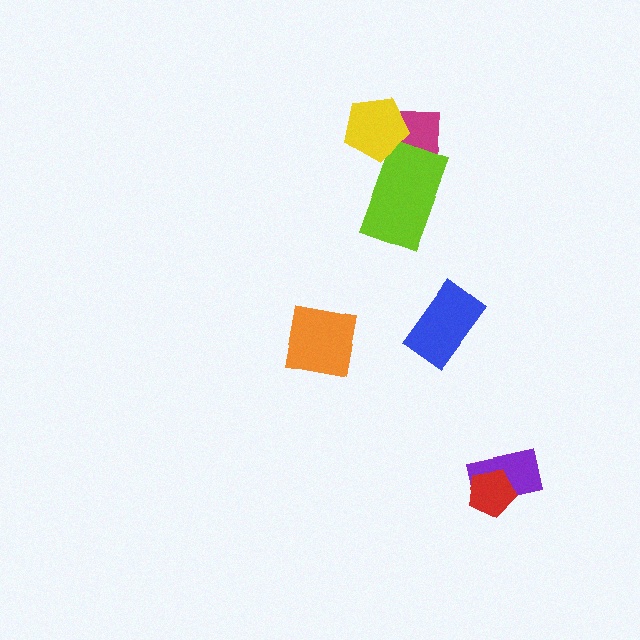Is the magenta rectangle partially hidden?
Yes, it is partially covered by another shape.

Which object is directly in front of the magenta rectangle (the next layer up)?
The lime rectangle is directly in front of the magenta rectangle.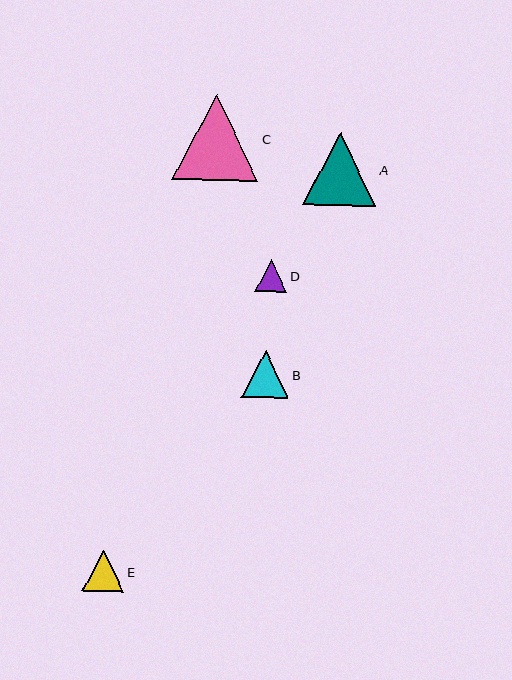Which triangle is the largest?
Triangle C is the largest with a size of approximately 86 pixels.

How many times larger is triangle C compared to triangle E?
Triangle C is approximately 2.1 times the size of triangle E.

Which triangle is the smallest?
Triangle D is the smallest with a size of approximately 32 pixels.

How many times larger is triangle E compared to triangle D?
Triangle E is approximately 1.3 times the size of triangle D.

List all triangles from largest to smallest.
From largest to smallest: C, A, B, E, D.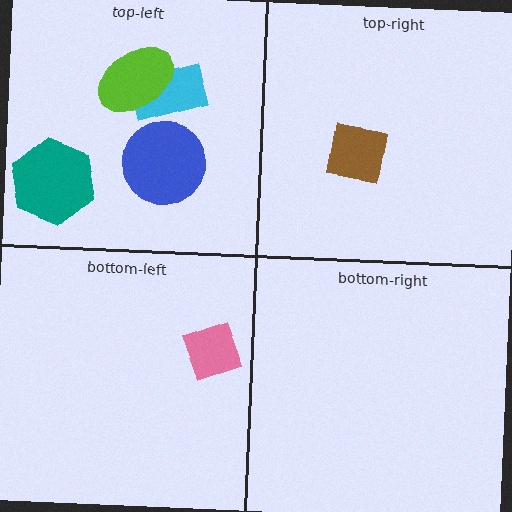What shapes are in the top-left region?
The cyan rectangle, the teal hexagon, the lime ellipse, the blue circle.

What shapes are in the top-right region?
The brown square.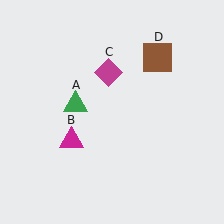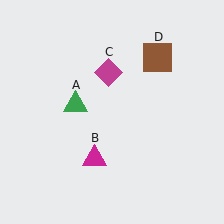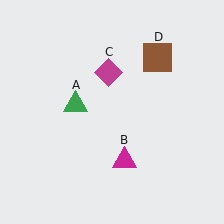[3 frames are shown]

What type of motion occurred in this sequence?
The magenta triangle (object B) rotated counterclockwise around the center of the scene.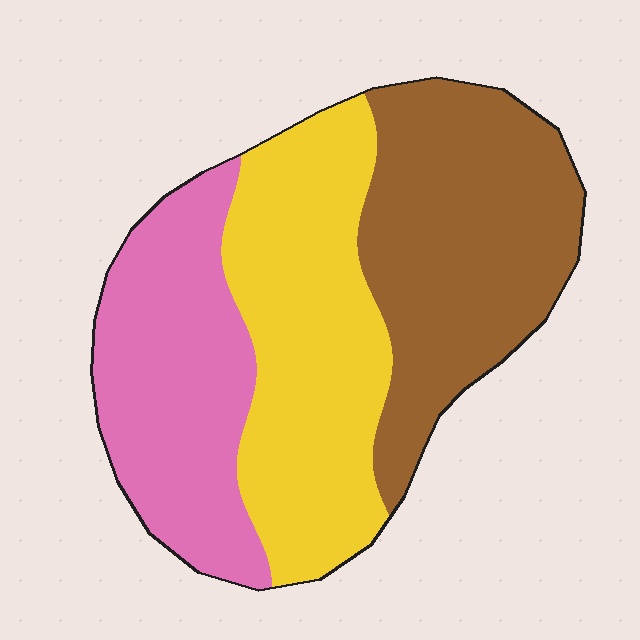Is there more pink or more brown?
Brown.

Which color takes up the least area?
Pink, at roughly 30%.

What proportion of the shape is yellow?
Yellow covers 36% of the shape.